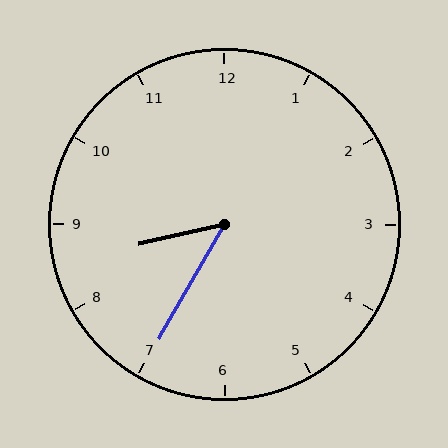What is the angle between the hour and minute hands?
Approximately 48 degrees.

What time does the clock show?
8:35.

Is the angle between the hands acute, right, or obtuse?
It is acute.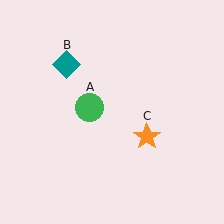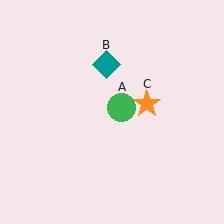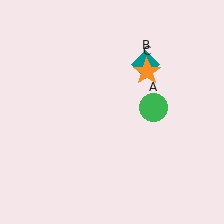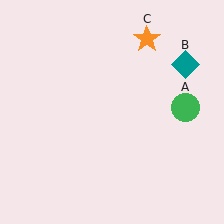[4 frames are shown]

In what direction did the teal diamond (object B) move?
The teal diamond (object B) moved right.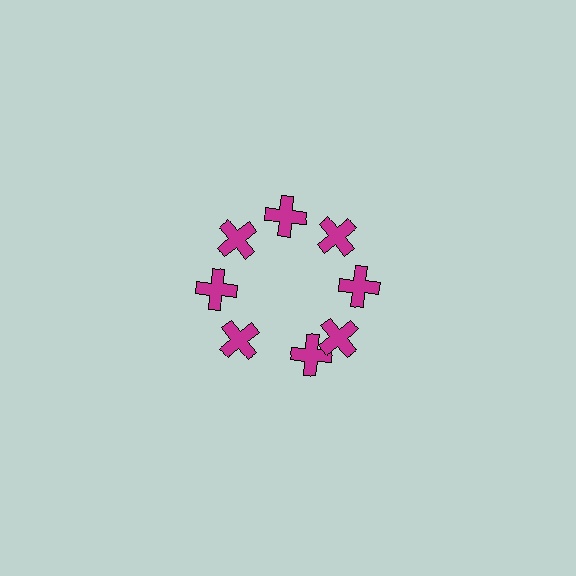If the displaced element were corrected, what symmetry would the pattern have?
It would have 8-fold rotational symmetry — the pattern would map onto itself every 45 degrees.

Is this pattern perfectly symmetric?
No. The 8 magenta crosses are arranged in a ring, but one element near the 6 o'clock position is rotated out of alignment along the ring, breaking the 8-fold rotational symmetry.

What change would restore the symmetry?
The symmetry would be restored by rotating it back into even spacing with its neighbors so that all 8 crosses sit at equal angles and equal distance from the center.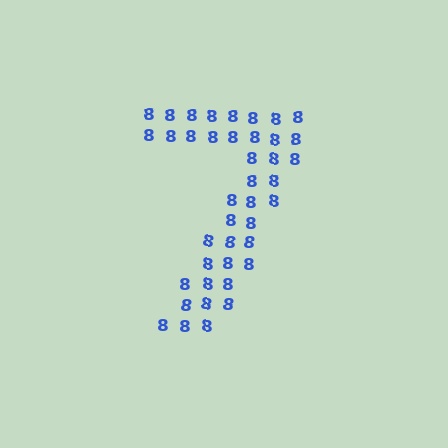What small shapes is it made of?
It is made of small digit 8's.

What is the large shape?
The large shape is the digit 7.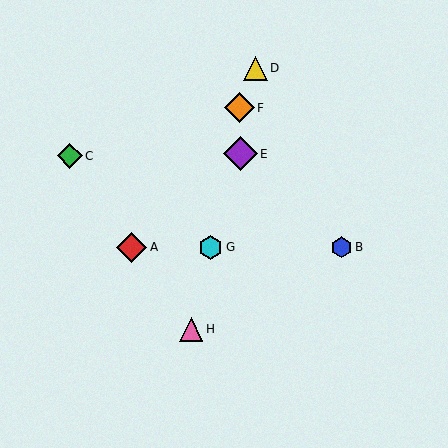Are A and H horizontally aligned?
No, A is at y≈247 and H is at y≈329.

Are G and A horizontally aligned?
Yes, both are at y≈247.